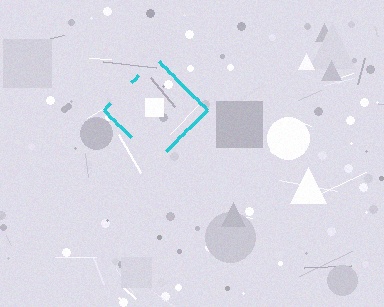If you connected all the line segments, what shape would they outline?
They would outline a diamond.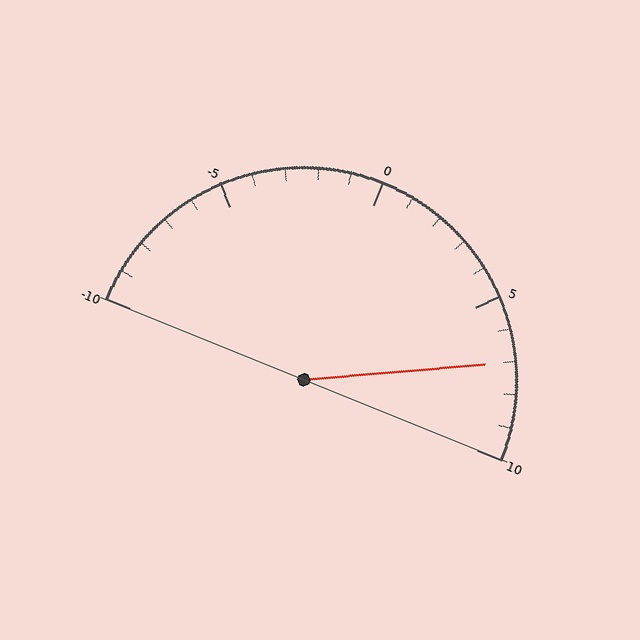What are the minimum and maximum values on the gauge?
The gauge ranges from -10 to 10.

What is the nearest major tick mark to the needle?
The nearest major tick mark is 5.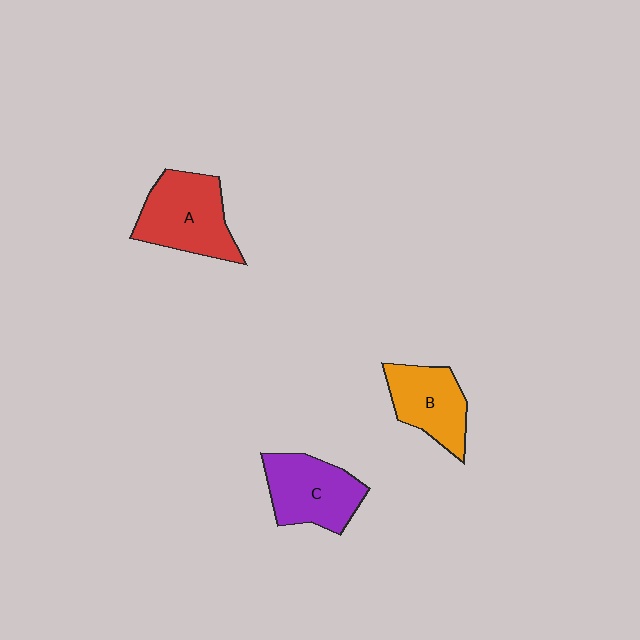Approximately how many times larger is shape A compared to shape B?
Approximately 1.3 times.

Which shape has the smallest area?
Shape B (orange).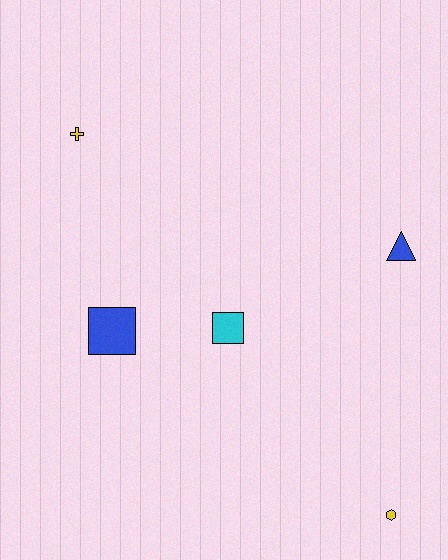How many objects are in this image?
There are 5 objects.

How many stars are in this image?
There are no stars.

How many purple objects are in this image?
There are no purple objects.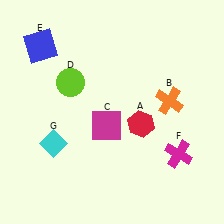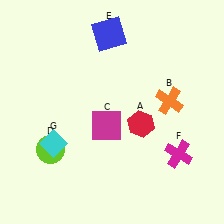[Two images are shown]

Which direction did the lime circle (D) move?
The lime circle (D) moved down.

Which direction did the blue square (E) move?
The blue square (E) moved right.